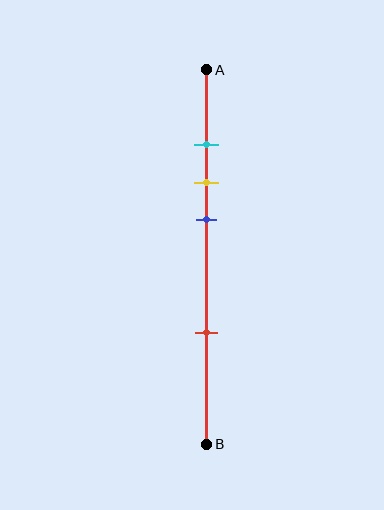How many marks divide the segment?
There are 4 marks dividing the segment.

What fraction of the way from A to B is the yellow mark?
The yellow mark is approximately 30% (0.3) of the way from A to B.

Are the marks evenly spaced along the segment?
No, the marks are not evenly spaced.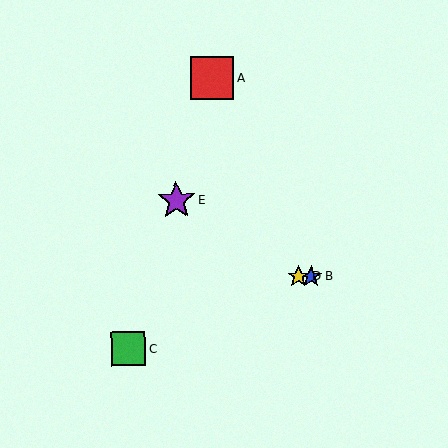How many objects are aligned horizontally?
2 objects (B, D) are aligned horizontally.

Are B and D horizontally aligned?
Yes, both are at y≈276.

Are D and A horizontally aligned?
No, D is at y≈276 and A is at y≈78.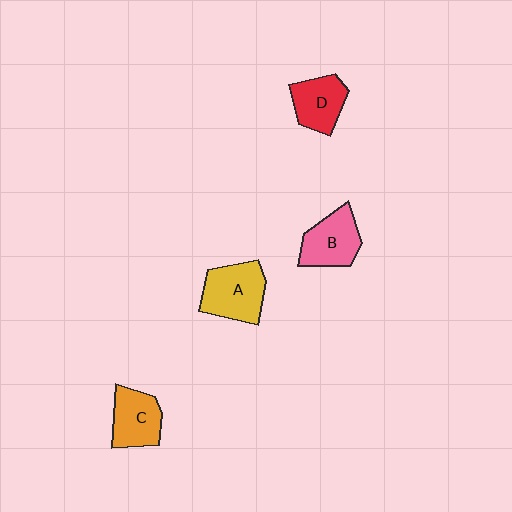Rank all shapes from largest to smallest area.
From largest to smallest: A (yellow), B (pink), C (orange), D (red).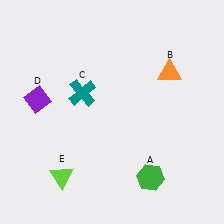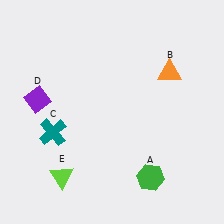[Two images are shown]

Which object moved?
The teal cross (C) moved down.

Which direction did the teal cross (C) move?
The teal cross (C) moved down.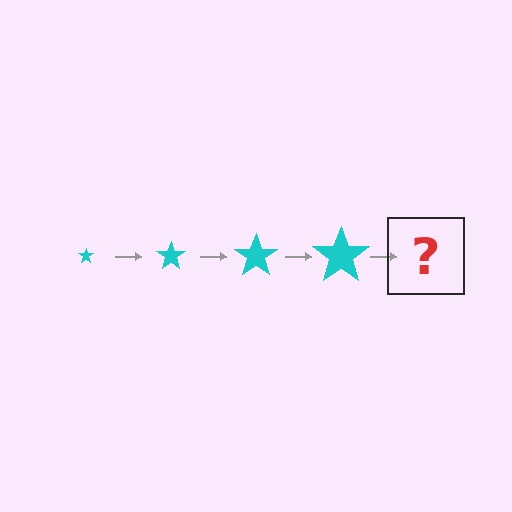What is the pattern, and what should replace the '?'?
The pattern is that the star gets progressively larger each step. The '?' should be a cyan star, larger than the previous one.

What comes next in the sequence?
The next element should be a cyan star, larger than the previous one.